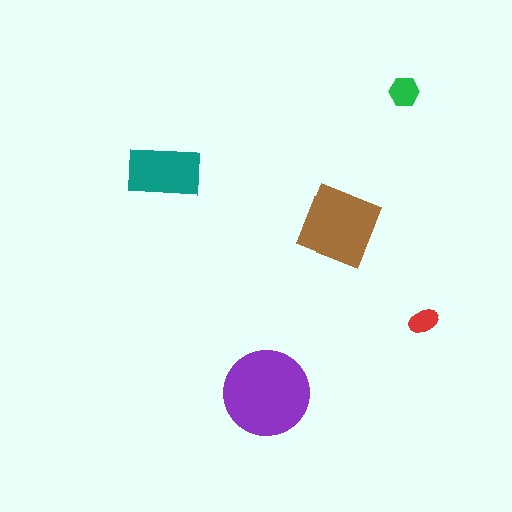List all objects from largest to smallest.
The purple circle, the brown diamond, the teal rectangle, the green hexagon, the red ellipse.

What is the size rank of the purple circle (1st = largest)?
1st.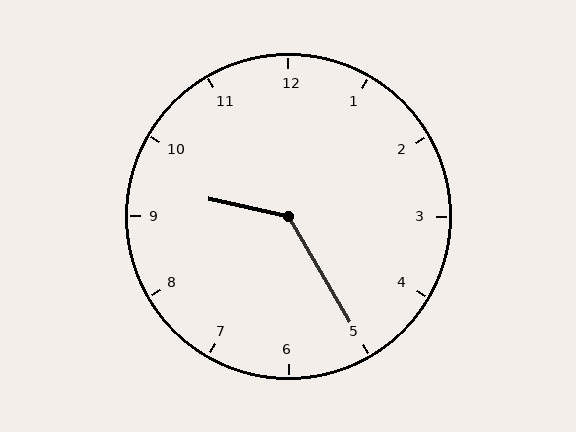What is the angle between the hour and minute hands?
Approximately 132 degrees.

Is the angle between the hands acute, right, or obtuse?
It is obtuse.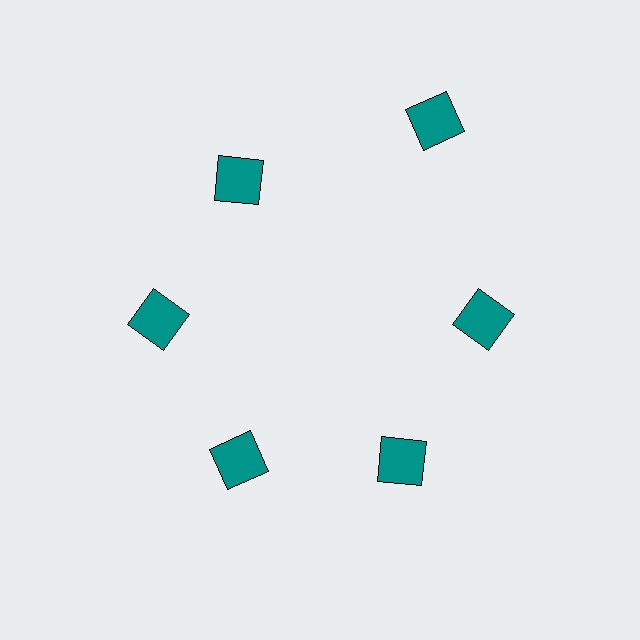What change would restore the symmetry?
The symmetry would be restored by moving it inward, back onto the ring so that all 6 squares sit at equal angles and equal distance from the center.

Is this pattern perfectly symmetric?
No. The 6 teal squares are arranged in a ring, but one element near the 1 o'clock position is pushed outward from the center, breaking the 6-fold rotational symmetry.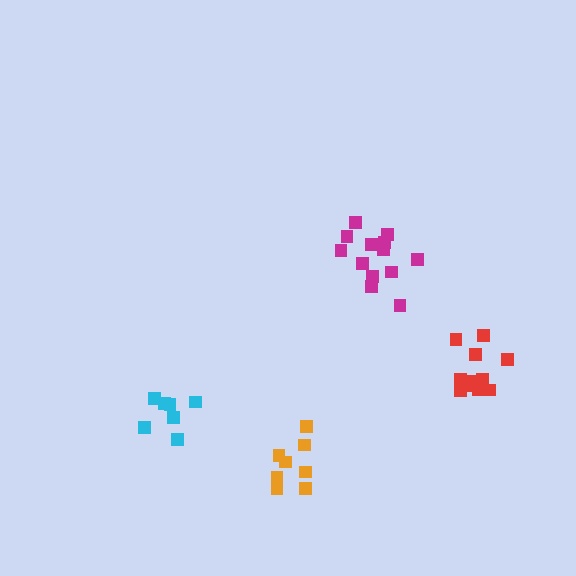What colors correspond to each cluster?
The clusters are colored: magenta, cyan, red, orange.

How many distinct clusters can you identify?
There are 4 distinct clusters.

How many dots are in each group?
Group 1: 13 dots, Group 2: 7 dots, Group 3: 11 dots, Group 4: 8 dots (39 total).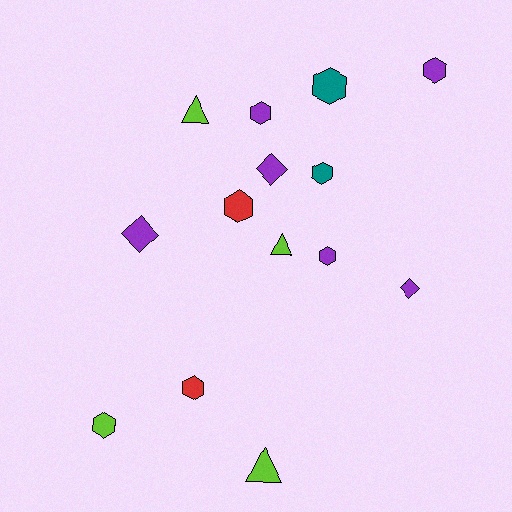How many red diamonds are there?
There are no red diamonds.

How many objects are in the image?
There are 14 objects.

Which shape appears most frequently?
Hexagon, with 8 objects.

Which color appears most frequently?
Purple, with 6 objects.